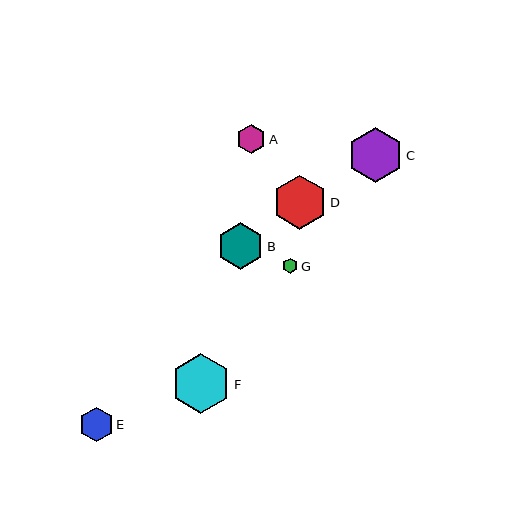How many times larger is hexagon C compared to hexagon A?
Hexagon C is approximately 1.9 times the size of hexagon A.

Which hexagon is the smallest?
Hexagon G is the smallest with a size of approximately 16 pixels.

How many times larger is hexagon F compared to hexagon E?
Hexagon F is approximately 1.7 times the size of hexagon E.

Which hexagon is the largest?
Hexagon F is the largest with a size of approximately 60 pixels.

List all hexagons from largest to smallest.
From largest to smallest: F, C, D, B, E, A, G.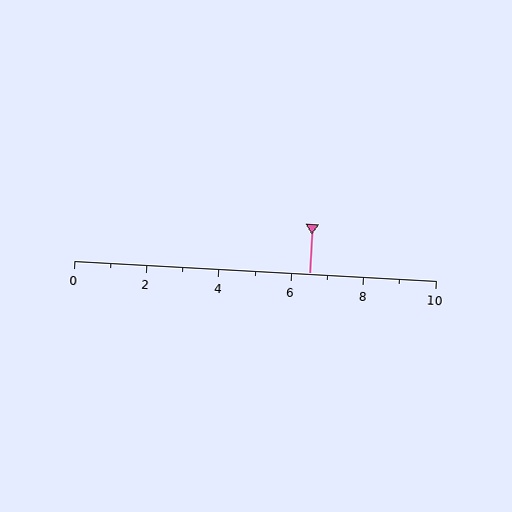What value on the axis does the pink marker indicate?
The marker indicates approximately 6.5.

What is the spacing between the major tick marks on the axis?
The major ticks are spaced 2 apart.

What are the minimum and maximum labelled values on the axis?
The axis runs from 0 to 10.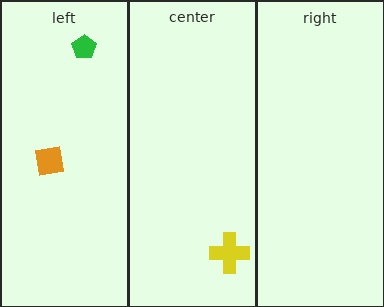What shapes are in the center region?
The yellow cross.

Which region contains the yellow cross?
The center region.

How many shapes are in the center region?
1.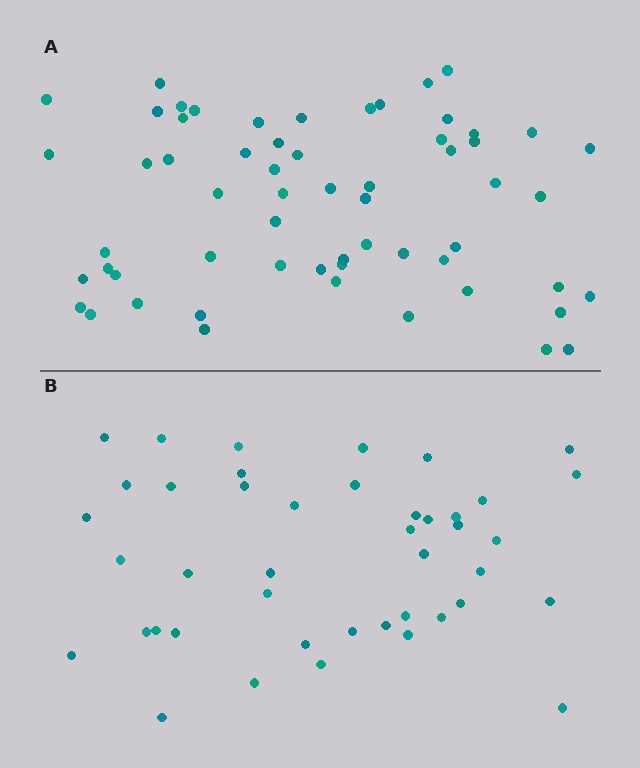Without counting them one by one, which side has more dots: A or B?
Region A (the top region) has more dots.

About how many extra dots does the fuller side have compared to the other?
Region A has approximately 15 more dots than region B.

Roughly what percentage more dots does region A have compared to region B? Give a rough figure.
About 40% more.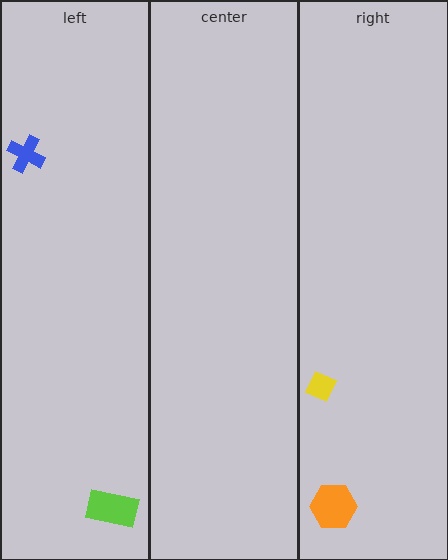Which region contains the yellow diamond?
The right region.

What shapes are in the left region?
The lime rectangle, the blue cross.